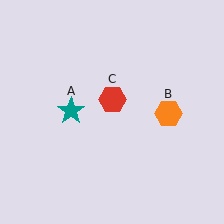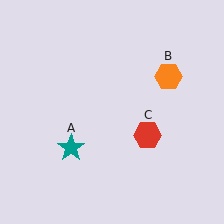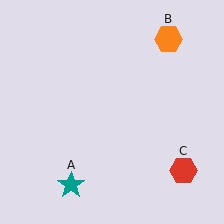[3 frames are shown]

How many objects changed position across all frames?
3 objects changed position: teal star (object A), orange hexagon (object B), red hexagon (object C).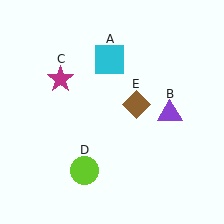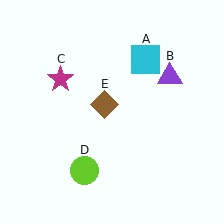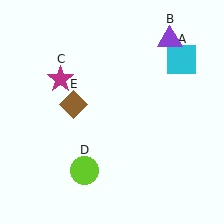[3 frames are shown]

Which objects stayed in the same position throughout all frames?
Magenta star (object C) and lime circle (object D) remained stationary.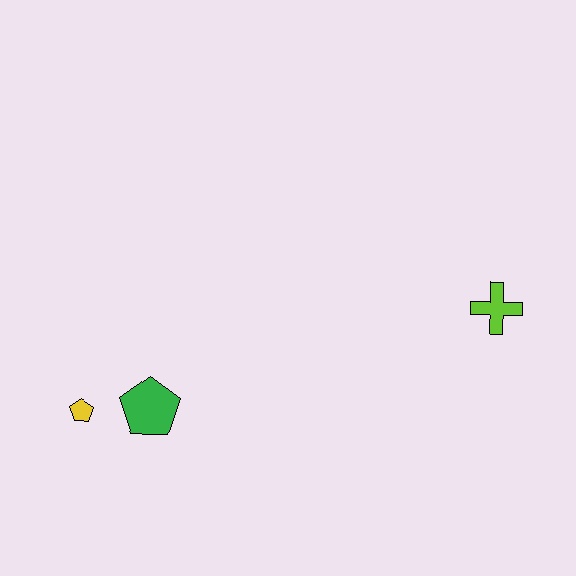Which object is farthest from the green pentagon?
The lime cross is farthest from the green pentagon.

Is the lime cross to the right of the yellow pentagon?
Yes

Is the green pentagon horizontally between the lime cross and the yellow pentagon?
Yes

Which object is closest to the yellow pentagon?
The green pentagon is closest to the yellow pentagon.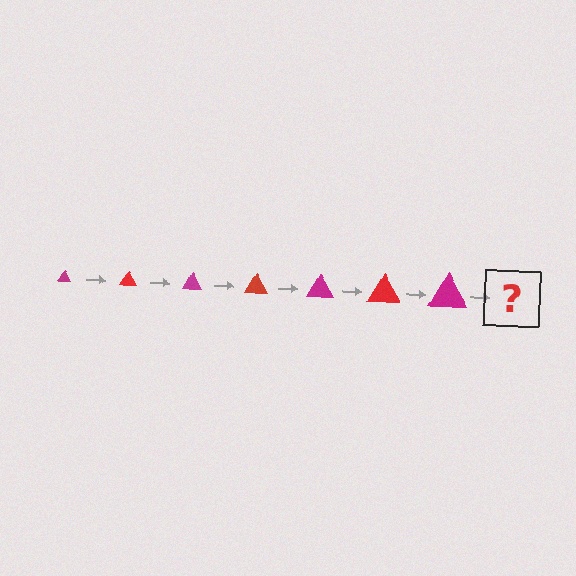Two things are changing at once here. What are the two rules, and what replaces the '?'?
The two rules are that the triangle grows larger each step and the color cycles through magenta and red. The '?' should be a red triangle, larger than the previous one.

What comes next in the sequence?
The next element should be a red triangle, larger than the previous one.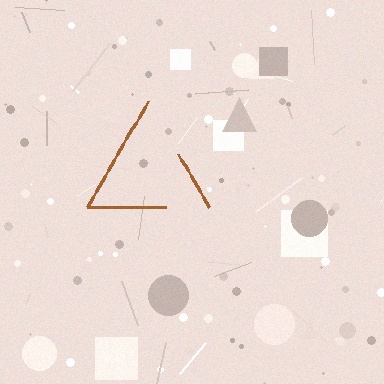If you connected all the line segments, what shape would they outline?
They would outline a triangle.